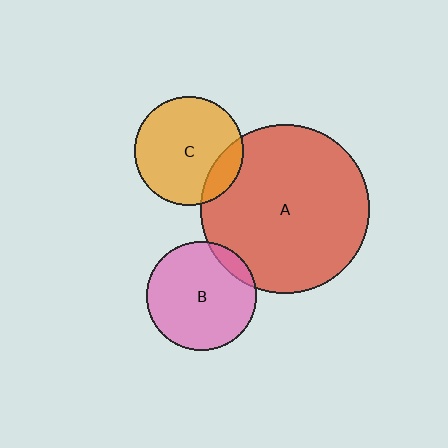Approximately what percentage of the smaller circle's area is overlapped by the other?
Approximately 10%.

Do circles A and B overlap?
Yes.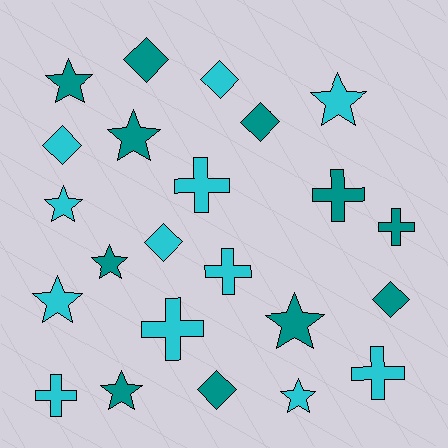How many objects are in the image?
There are 23 objects.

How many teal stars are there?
There are 5 teal stars.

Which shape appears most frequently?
Star, with 9 objects.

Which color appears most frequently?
Cyan, with 12 objects.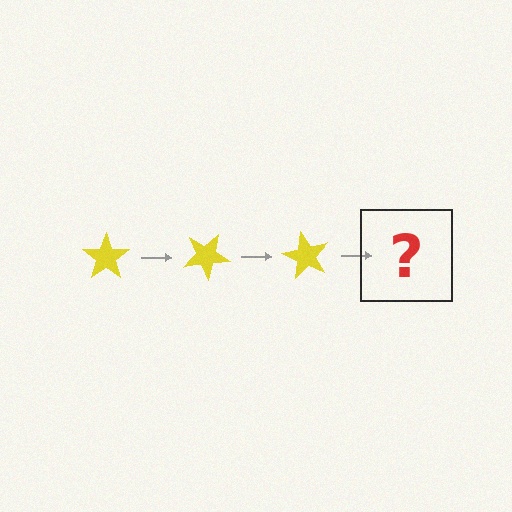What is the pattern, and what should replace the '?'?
The pattern is that the star rotates 30 degrees each step. The '?' should be a yellow star rotated 90 degrees.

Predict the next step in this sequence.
The next step is a yellow star rotated 90 degrees.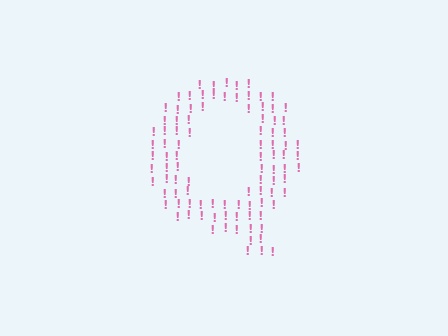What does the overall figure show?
The overall figure shows the letter Q.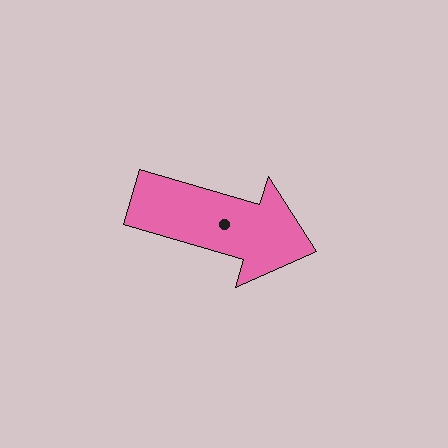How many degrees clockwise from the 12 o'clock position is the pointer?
Approximately 106 degrees.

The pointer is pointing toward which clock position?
Roughly 4 o'clock.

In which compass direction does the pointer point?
East.